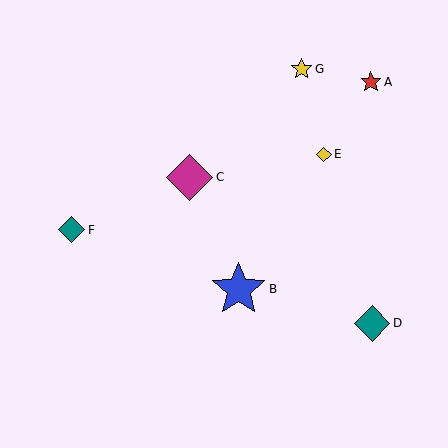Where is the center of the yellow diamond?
The center of the yellow diamond is at (324, 154).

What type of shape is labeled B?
Shape B is a blue star.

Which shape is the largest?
The blue star (labeled B) is the largest.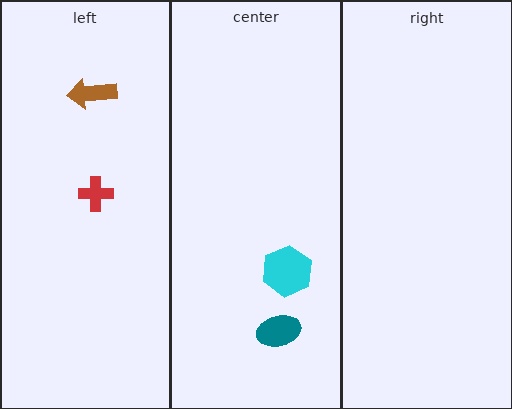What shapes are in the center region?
The teal ellipse, the cyan hexagon.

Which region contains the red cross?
The left region.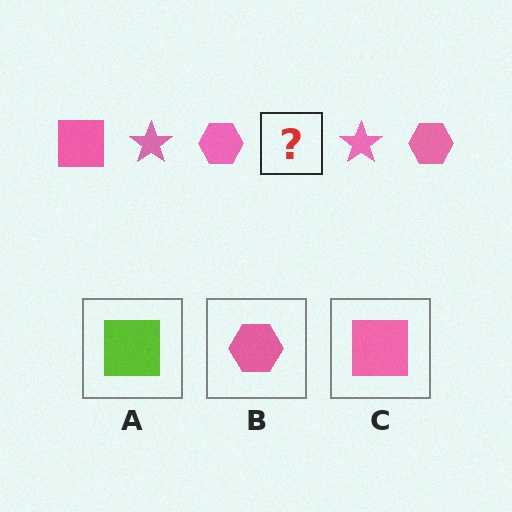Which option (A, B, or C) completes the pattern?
C.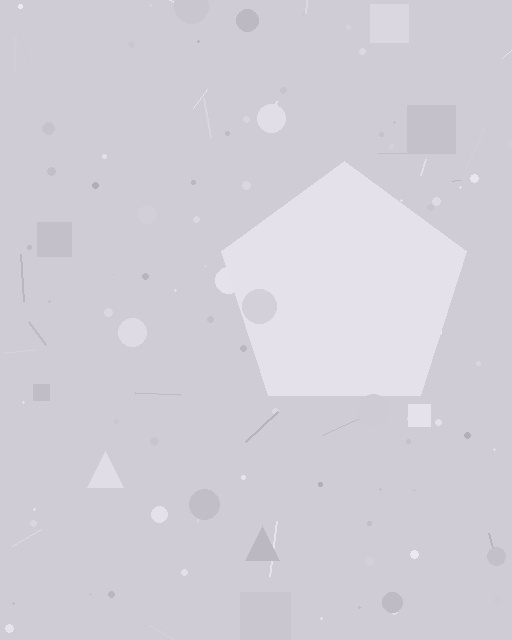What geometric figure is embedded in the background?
A pentagon is embedded in the background.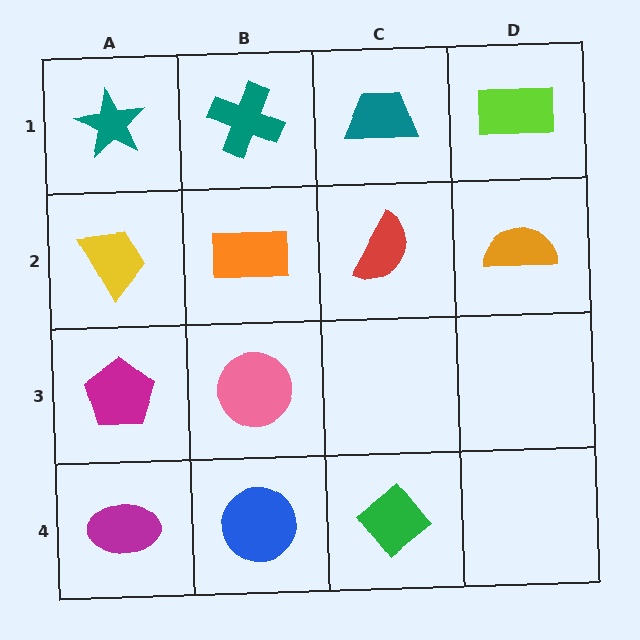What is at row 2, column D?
An orange semicircle.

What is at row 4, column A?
A magenta ellipse.